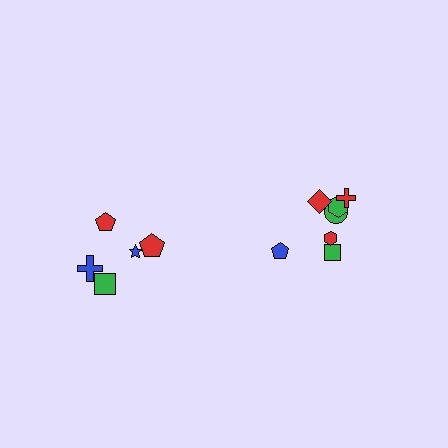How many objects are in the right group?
There are 7 objects.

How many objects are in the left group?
There are 5 objects.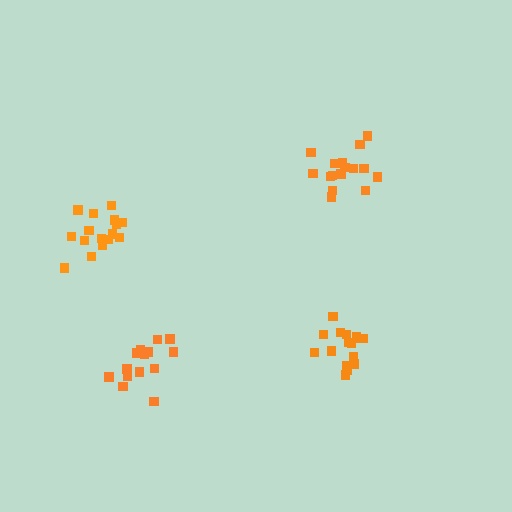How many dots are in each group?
Group 1: 16 dots, Group 2: 16 dots, Group 3: 16 dots, Group 4: 14 dots (62 total).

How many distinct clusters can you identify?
There are 4 distinct clusters.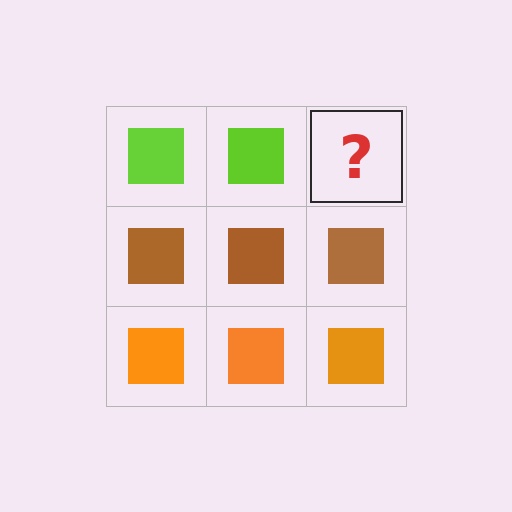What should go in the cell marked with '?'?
The missing cell should contain a lime square.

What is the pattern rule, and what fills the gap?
The rule is that each row has a consistent color. The gap should be filled with a lime square.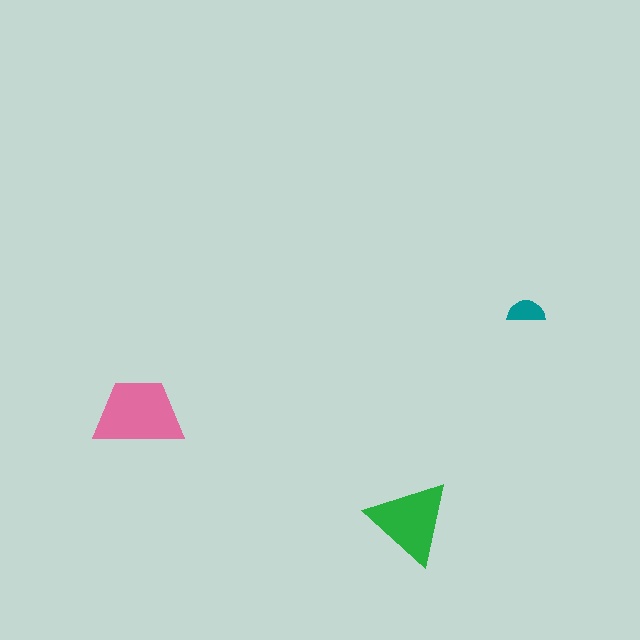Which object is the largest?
The pink trapezoid.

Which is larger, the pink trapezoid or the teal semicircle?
The pink trapezoid.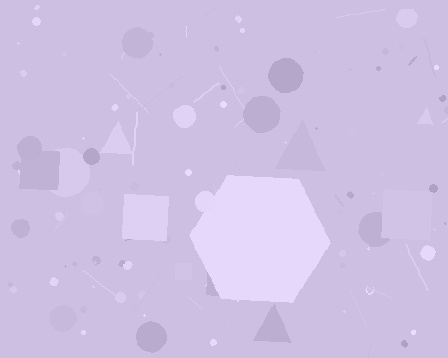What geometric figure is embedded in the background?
A hexagon is embedded in the background.